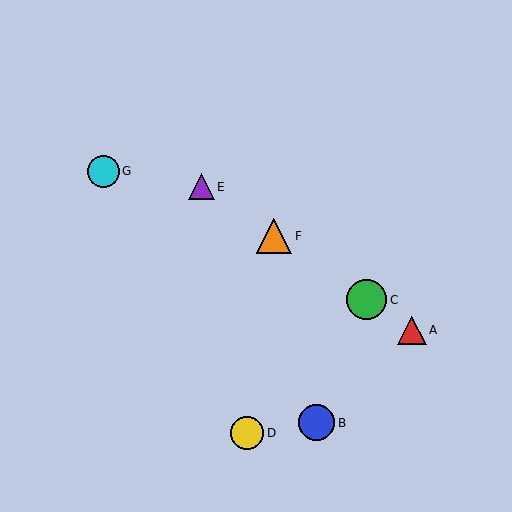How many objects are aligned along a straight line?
4 objects (A, C, E, F) are aligned along a straight line.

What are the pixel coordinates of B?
Object B is at (316, 423).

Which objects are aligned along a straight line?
Objects A, C, E, F are aligned along a straight line.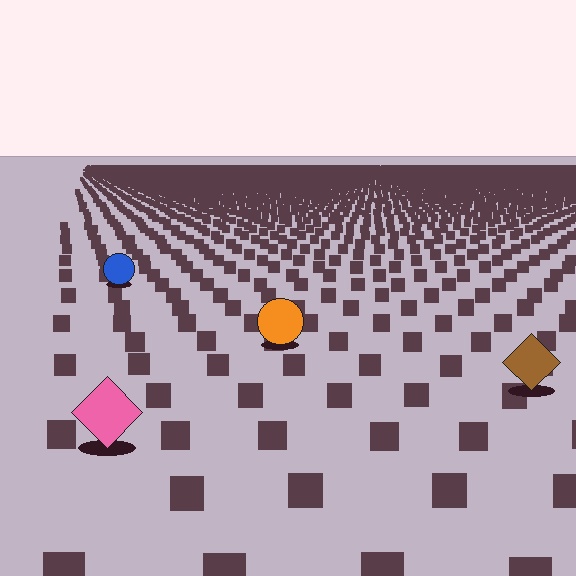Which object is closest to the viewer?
The pink diamond is closest. The texture marks near it are larger and more spread out.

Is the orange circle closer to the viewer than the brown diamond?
No. The brown diamond is closer — you can tell from the texture gradient: the ground texture is coarser near it.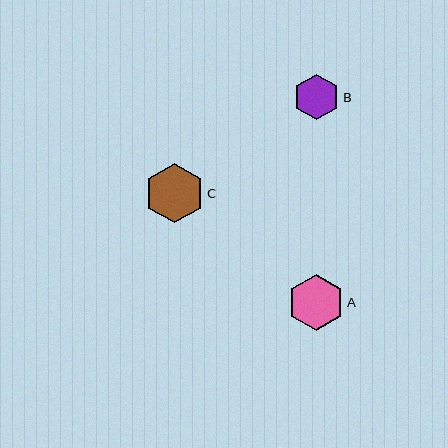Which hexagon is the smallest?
Hexagon B is the smallest with a size of approximately 46 pixels.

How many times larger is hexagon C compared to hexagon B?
Hexagon C is approximately 1.3 times the size of hexagon B.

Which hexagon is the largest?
Hexagon C is the largest with a size of approximately 60 pixels.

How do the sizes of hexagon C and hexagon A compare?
Hexagon C and hexagon A are approximately the same size.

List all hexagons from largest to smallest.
From largest to smallest: C, A, B.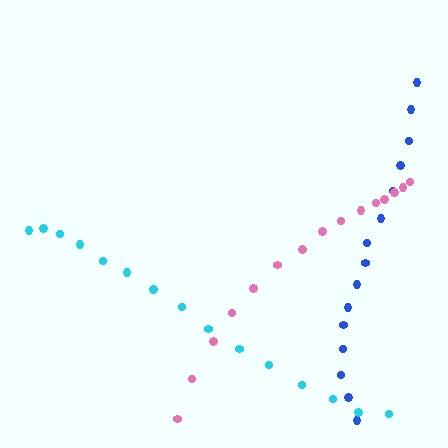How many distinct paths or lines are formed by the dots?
There are 3 distinct paths.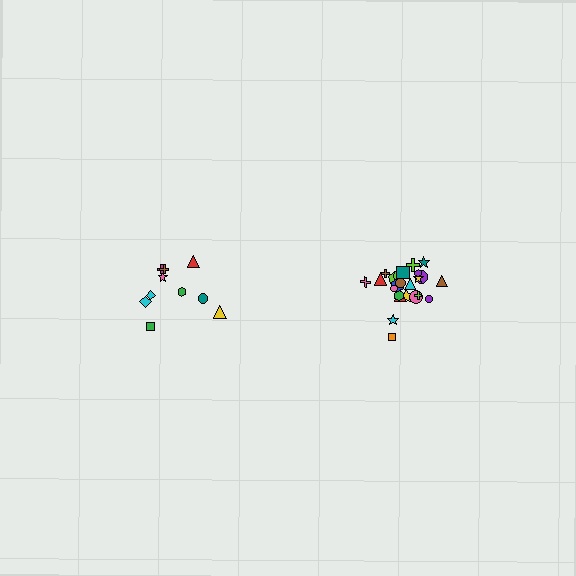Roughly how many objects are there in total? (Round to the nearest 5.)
Roughly 35 objects in total.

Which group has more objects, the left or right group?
The right group.